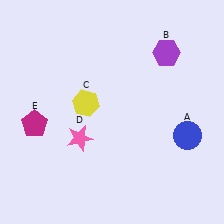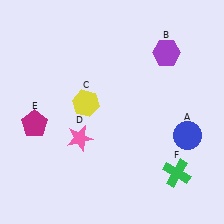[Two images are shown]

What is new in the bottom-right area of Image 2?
A green cross (F) was added in the bottom-right area of Image 2.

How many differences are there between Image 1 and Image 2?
There is 1 difference between the two images.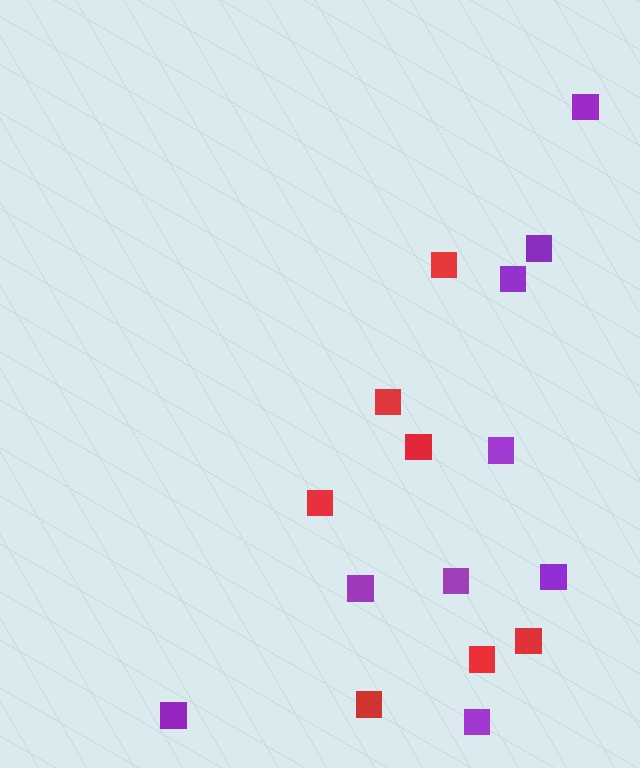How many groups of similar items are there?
There are 2 groups: one group of red squares (7) and one group of purple squares (9).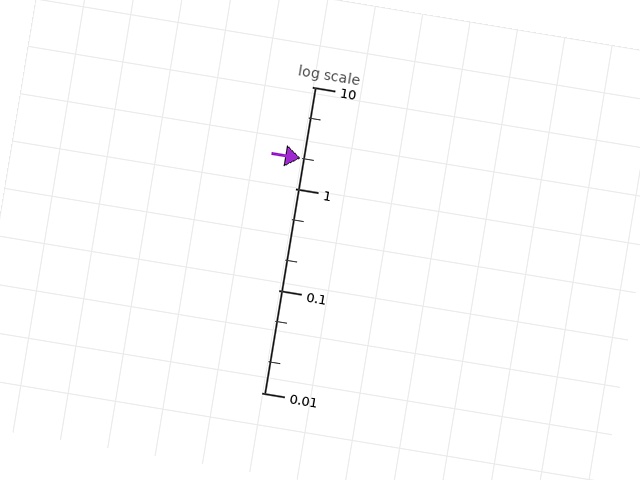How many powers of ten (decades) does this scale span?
The scale spans 3 decades, from 0.01 to 10.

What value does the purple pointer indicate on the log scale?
The pointer indicates approximately 2.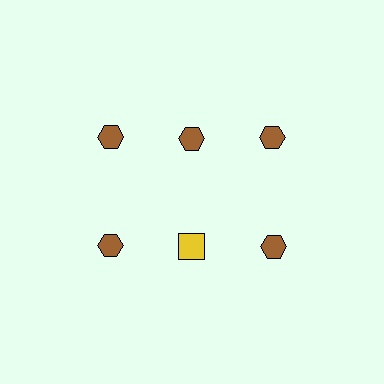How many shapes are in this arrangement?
There are 6 shapes arranged in a grid pattern.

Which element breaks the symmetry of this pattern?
The yellow square in the second row, second from left column breaks the symmetry. All other shapes are brown hexagons.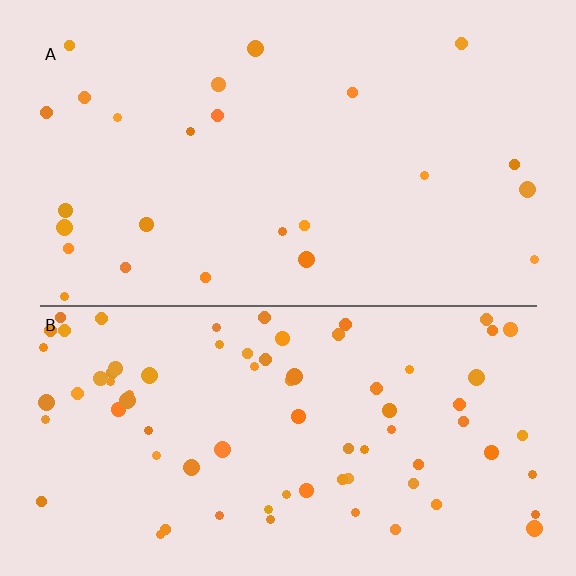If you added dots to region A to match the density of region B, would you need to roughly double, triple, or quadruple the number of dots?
Approximately triple.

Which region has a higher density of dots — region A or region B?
B (the bottom).